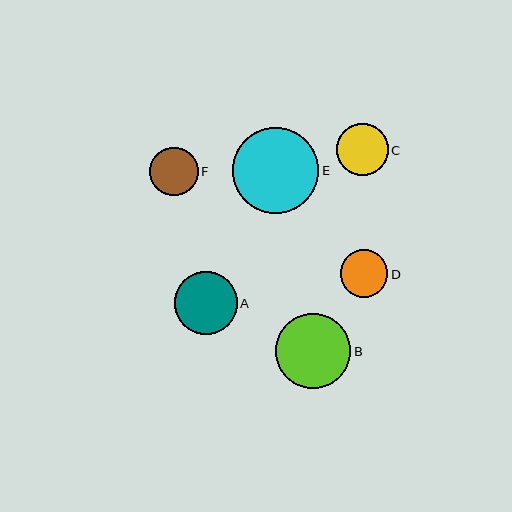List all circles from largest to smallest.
From largest to smallest: E, B, A, C, F, D.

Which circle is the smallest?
Circle D is the smallest with a size of approximately 48 pixels.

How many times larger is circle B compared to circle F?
Circle B is approximately 1.6 times the size of circle F.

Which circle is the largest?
Circle E is the largest with a size of approximately 86 pixels.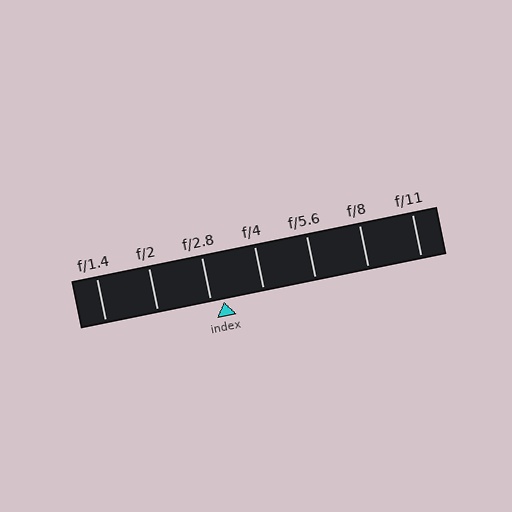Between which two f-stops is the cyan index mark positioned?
The index mark is between f/2.8 and f/4.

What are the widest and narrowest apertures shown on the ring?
The widest aperture shown is f/1.4 and the narrowest is f/11.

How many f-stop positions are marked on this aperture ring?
There are 7 f-stop positions marked.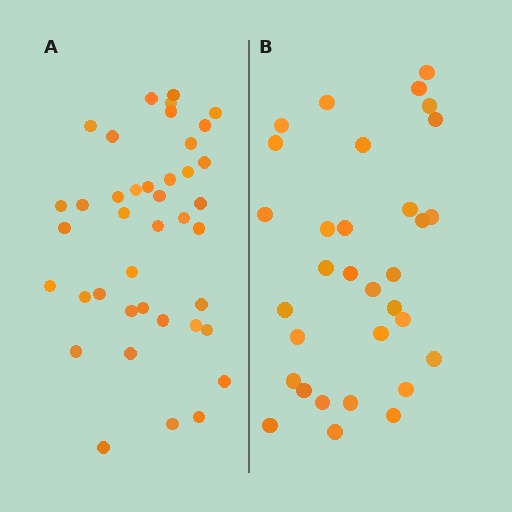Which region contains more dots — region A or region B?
Region A (the left region) has more dots.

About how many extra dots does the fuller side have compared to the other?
Region A has roughly 8 or so more dots than region B.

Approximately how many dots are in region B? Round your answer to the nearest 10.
About 30 dots. (The exact count is 32, which rounds to 30.)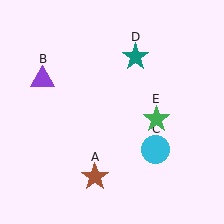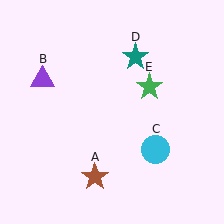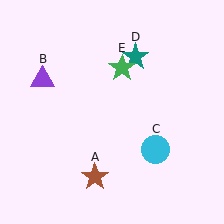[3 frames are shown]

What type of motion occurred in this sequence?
The green star (object E) rotated counterclockwise around the center of the scene.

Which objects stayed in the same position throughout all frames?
Brown star (object A) and purple triangle (object B) and cyan circle (object C) and teal star (object D) remained stationary.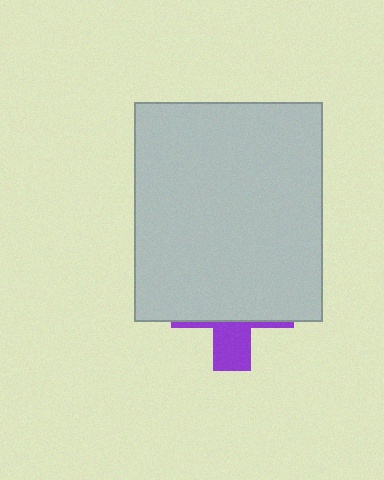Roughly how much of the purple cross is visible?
A small part of it is visible (roughly 31%).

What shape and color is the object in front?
The object in front is a light gray rectangle.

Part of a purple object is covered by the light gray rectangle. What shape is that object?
It is a cross.